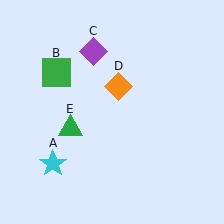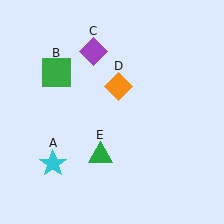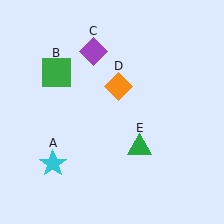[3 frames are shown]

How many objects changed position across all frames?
1 object changed position: green triangle (object E).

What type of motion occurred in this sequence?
The green triangle (object E) rotated counterclockwise around the center of the scene.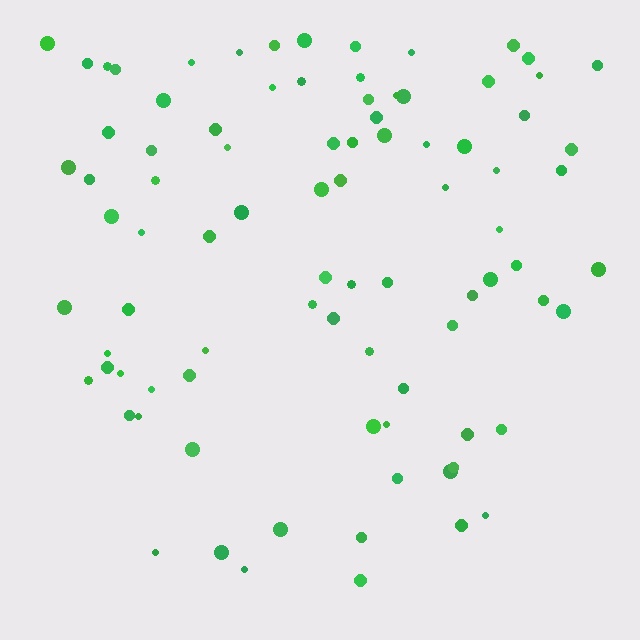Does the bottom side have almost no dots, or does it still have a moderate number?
Still a moderate number, just noticeably fewer than the top.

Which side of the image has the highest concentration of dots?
The top.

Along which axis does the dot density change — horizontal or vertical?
Vertical.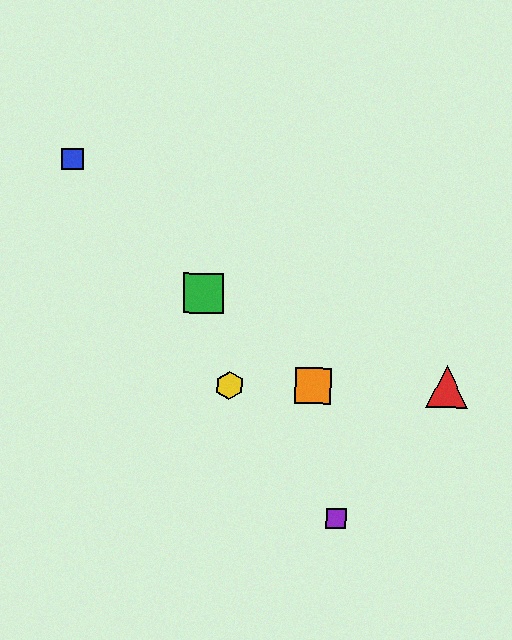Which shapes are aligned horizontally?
The red triangle, the yellow hexagon, the orange square are aligned horizontally.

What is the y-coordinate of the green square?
The green square is at y≈293.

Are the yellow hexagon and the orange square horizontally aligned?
Yes, both are at y≈385.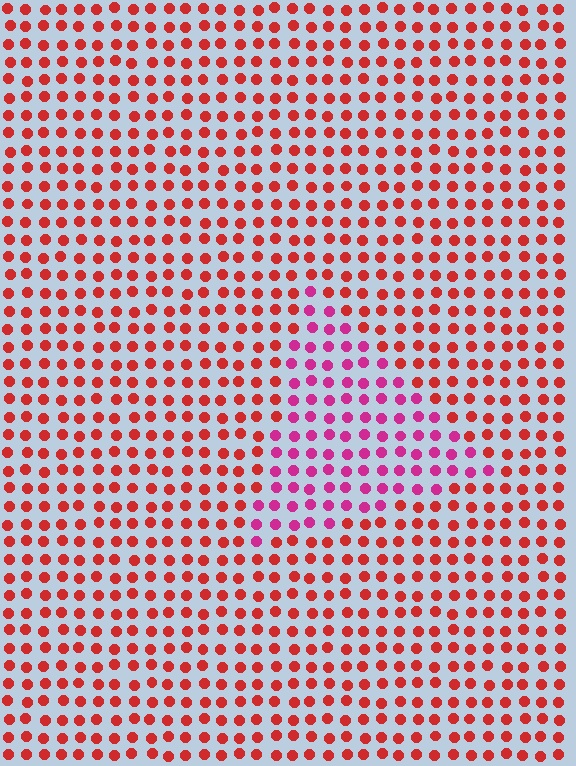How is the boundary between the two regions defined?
The boundary is defined purely by a slight shift in hue (about 38 degrees). Spacing, size, and orientation are identical on both sides.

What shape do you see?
I see a triangle.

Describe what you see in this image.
The image is filled with small red elements in a uniform arrangement. A triangle-shaped region is visible where the elements are tinted to a slightly different hue, forming a subtle color boundary.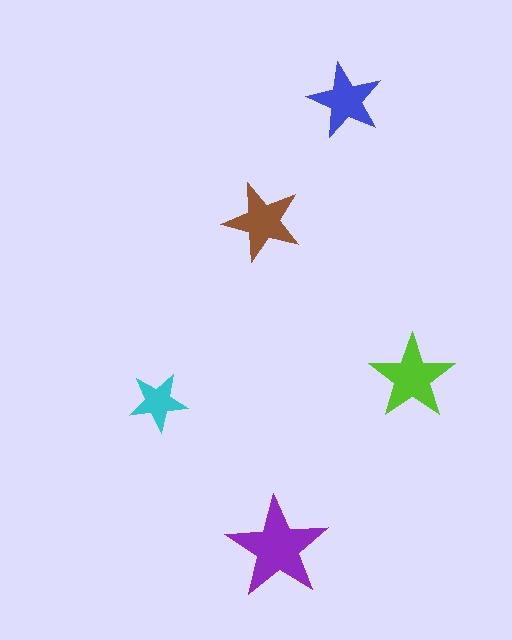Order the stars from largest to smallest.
the purple one, the lime one, the brown one, the blue one, the cyan one.